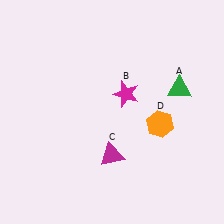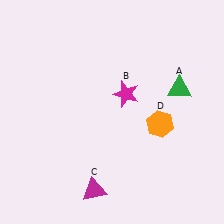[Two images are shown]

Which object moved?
The magenta triangle (C) moved down.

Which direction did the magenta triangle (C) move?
The magenta triangle (C) moved down.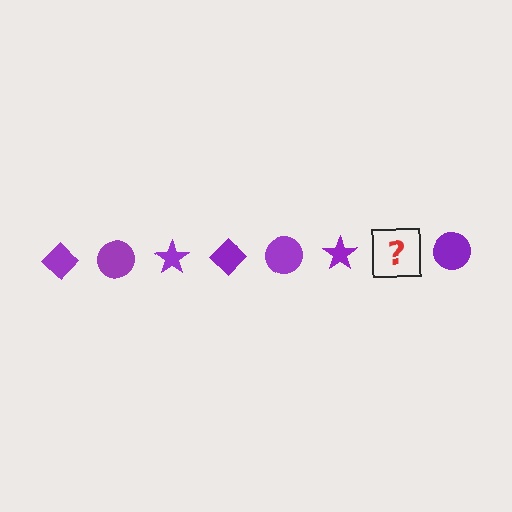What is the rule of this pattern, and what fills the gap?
The rule is that the pattern cycles through diamond, circle, star shapes in purple. The gap should be filled with a purple diamond.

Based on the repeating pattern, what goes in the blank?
The blank should be a purple diamond.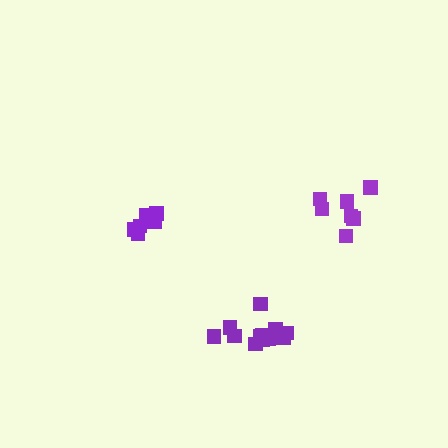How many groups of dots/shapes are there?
There are 3 groups.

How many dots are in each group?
Group 1: 12 dots, Group 2: 7 dots, Group 3: 6 dots (25 total).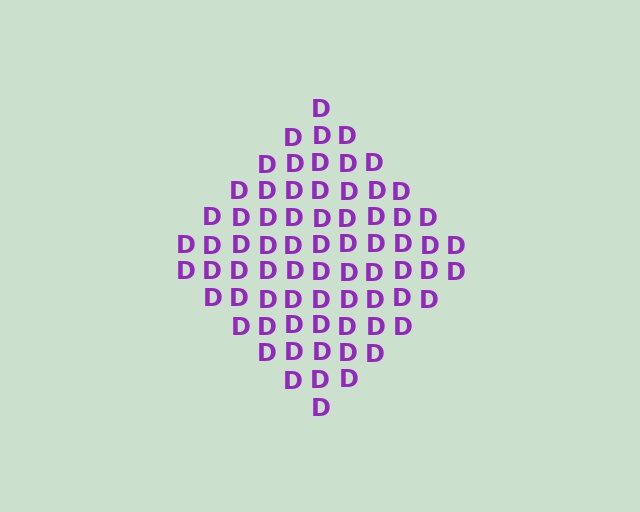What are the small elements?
The small elements are letter D's.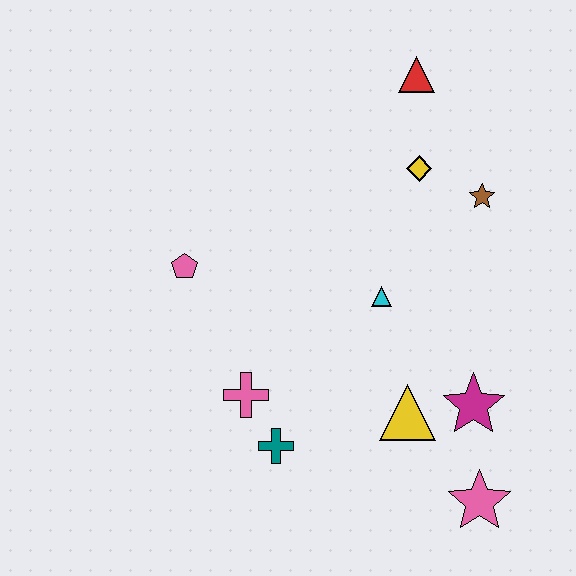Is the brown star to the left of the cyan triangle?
No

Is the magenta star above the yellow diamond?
No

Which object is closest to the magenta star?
The yellow triangle is closest to the magenta star.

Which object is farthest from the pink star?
The red triangle is farthest from the pink star.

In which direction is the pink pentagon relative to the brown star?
The pink pentagon is to the left of the brown star.